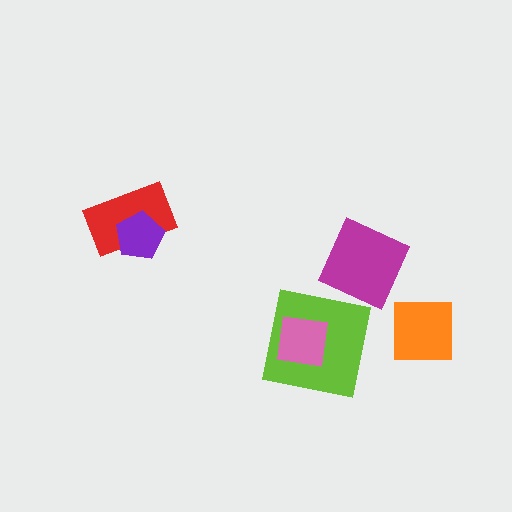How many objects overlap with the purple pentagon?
1 object overlaps with the purple pentagon.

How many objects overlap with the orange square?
0 objects overlap with the orange square.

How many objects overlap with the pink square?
1 object overlaps with the pink square.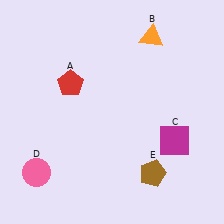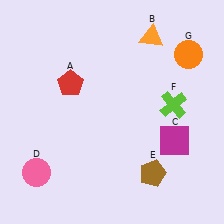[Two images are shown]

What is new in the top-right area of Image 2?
An orange circle (G) was added in the top-right area of Image 2.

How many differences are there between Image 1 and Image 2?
There are 2 differences between the two images.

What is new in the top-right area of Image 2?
A lime cross (F) was added in the top-right area of Image 2.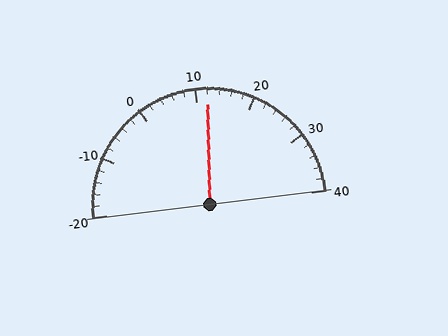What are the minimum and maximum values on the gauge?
The gauge ranges from -20 to 40.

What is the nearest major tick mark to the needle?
The nearest major tick mark is 10.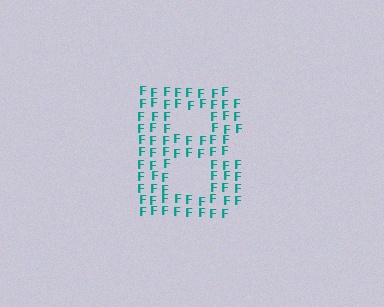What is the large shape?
The large shape is the letter B.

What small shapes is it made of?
It is made of small letter F's.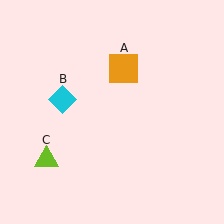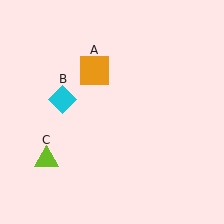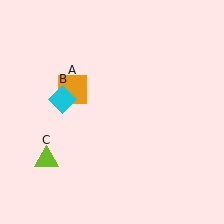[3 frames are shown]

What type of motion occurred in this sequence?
The orange square (object A) rotated counterclockwise around the center of the scene.